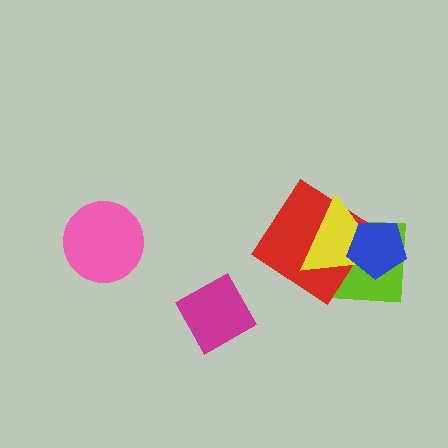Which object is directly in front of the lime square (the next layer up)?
The red diamond is directly in front of the lime square.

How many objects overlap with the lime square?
3 objects overlap with the lime square.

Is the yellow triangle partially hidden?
Yes, it is partially covered by another shape.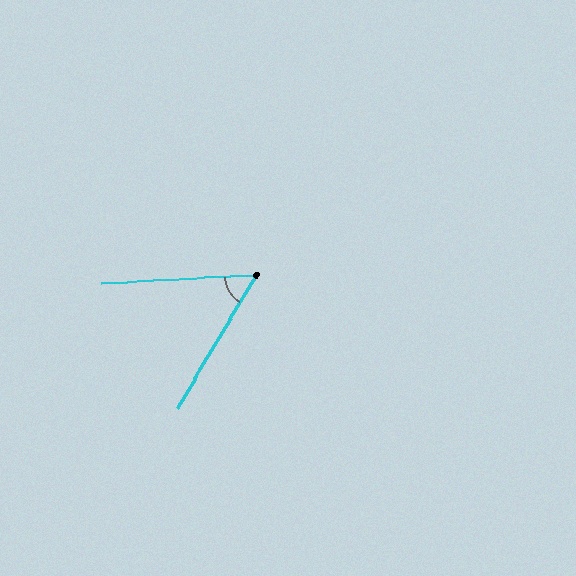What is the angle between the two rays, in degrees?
Approximately 56 degrees.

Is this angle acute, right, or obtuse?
It is acute.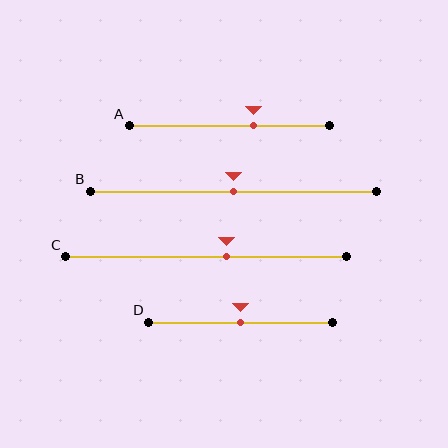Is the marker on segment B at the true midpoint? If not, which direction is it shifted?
Yes, the marker on segment B is at the true midpoint.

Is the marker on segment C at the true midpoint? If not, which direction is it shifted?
No, the marker on segment C is shifted to the right by about 7% of the segment length.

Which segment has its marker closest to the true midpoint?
Segment B has its marker closest to the true midpoint.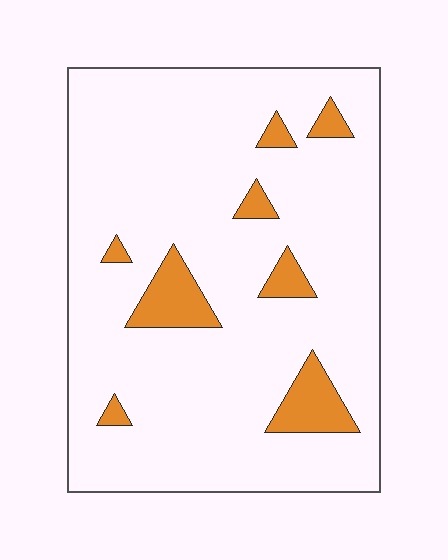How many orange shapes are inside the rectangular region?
8.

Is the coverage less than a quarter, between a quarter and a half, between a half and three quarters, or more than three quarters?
Less than a quarter.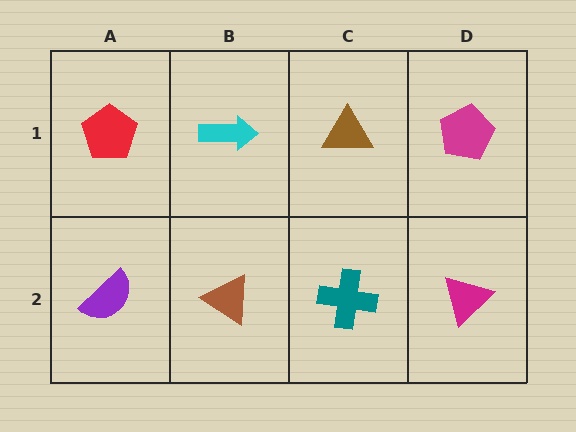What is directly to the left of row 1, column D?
A brown triangle.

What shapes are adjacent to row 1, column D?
A magenta triangle (row 2, column D), a brown triangle (row 1, column C).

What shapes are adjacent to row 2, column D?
A magenta pentagon (row 1, column D), a teal cross (row 2, column C).